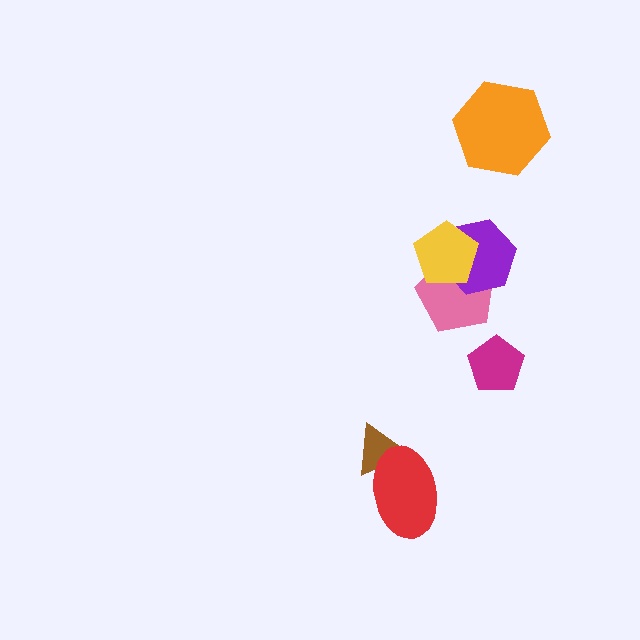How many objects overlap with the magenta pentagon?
0 objects overlap with the magenta pentagon.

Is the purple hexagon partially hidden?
Yes, it is partially covered by another shape.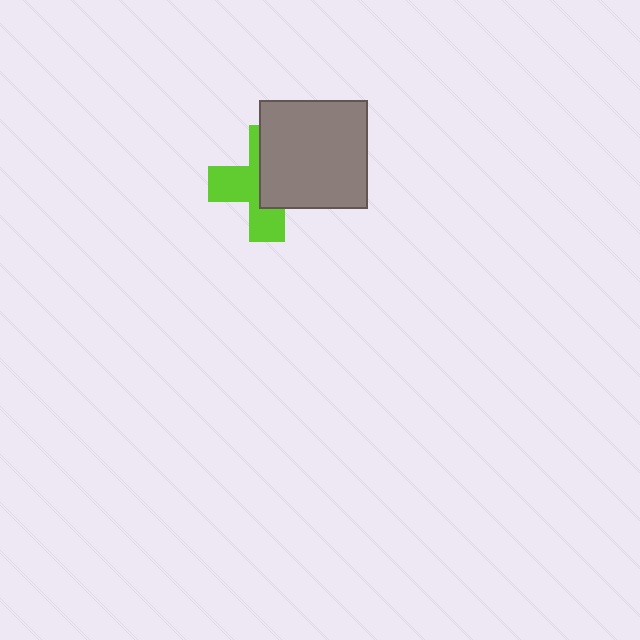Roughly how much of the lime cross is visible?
About half of it is visible (roughly 49%).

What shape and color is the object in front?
The object in front is a gray square.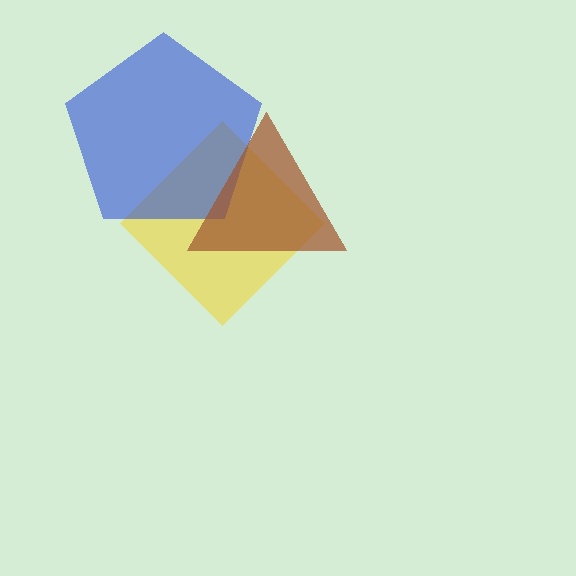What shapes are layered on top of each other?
The layered shapes are: a yellow diamond, a blue pentagon, a brown triangle.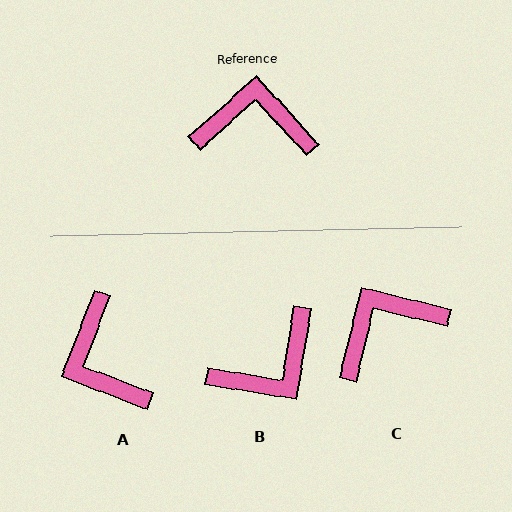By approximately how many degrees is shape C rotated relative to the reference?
Approximately 34 degrees counter-clockwise.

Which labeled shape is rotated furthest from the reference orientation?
B, about 141 degrees away.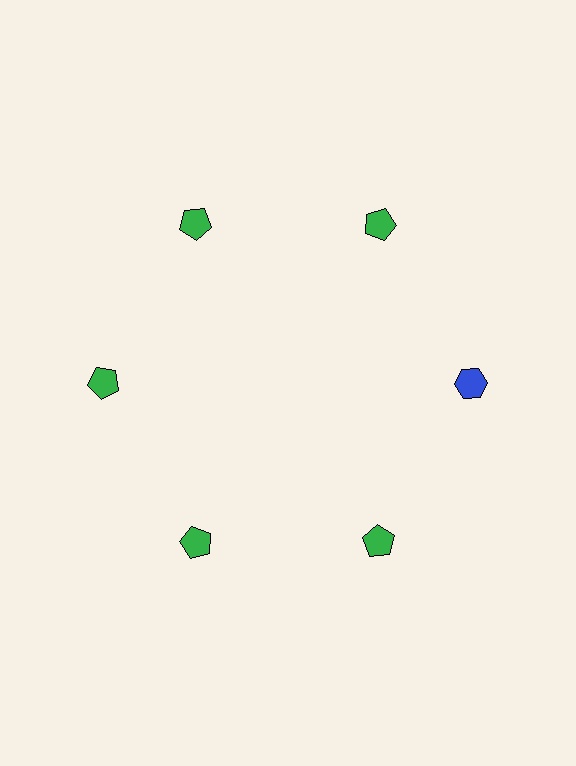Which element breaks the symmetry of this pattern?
The blue hexagon at roughly the 3 o'clock position breaks the symmetry. All other shapes are green pentagons.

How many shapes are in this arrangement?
There are 6 shapes arranged in a ring pattern.